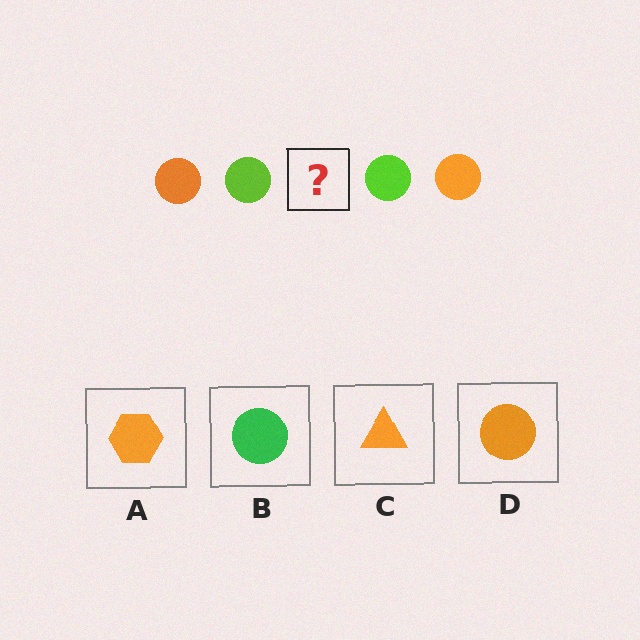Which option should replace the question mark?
Option D.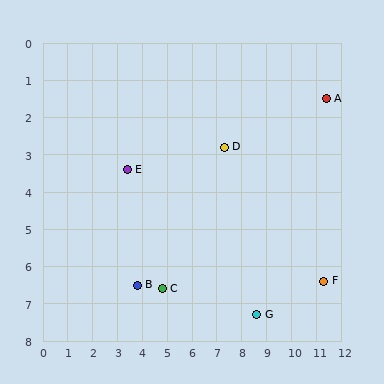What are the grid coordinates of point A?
Point A is at approximately (11.4, 1.5).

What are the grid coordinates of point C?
Point C is at approximately (4.8, 6.6).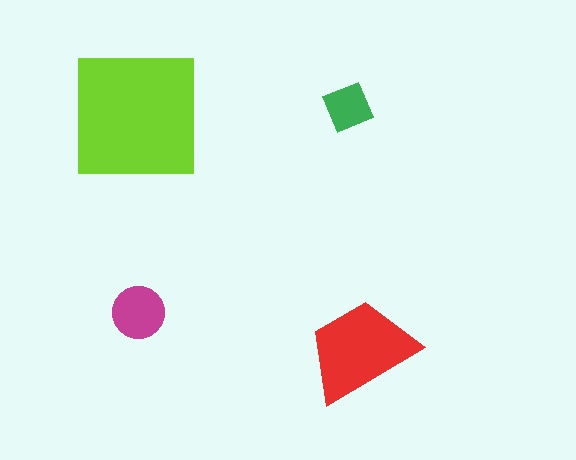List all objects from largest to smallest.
The lime square, the red trapezoid, the magenta circle, the green diamond.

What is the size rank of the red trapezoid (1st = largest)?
2nd.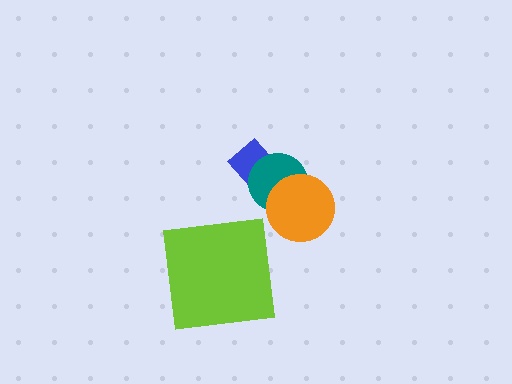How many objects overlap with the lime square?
0 objects overlap with the lime square.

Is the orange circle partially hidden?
No, no other shape covers it.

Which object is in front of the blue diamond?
The teal circle is in front of the blue diamond.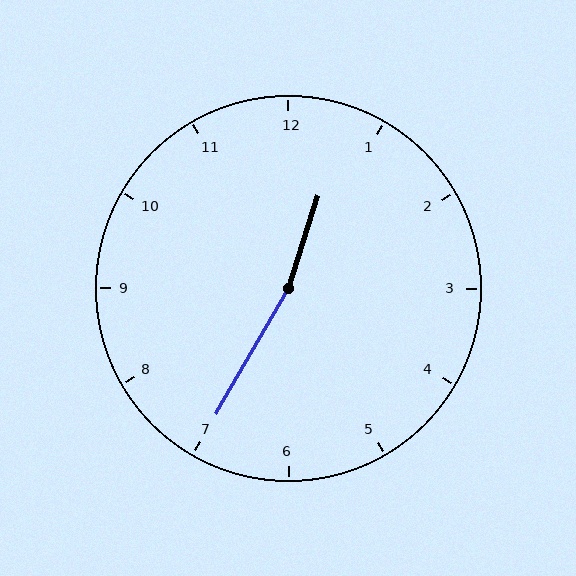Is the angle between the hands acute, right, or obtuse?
It is obtuse.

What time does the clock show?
12:35.